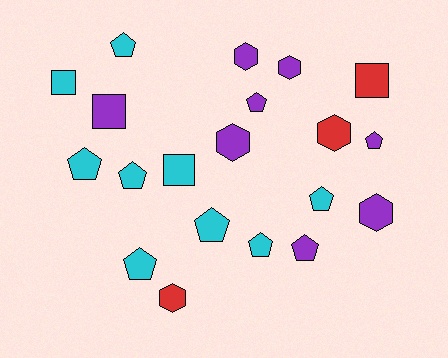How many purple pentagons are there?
There are 3 purple pentagons.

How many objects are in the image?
There are 20 objects.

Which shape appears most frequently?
Pentagon, with 10 objects.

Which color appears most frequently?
Cyan, with 9 objects.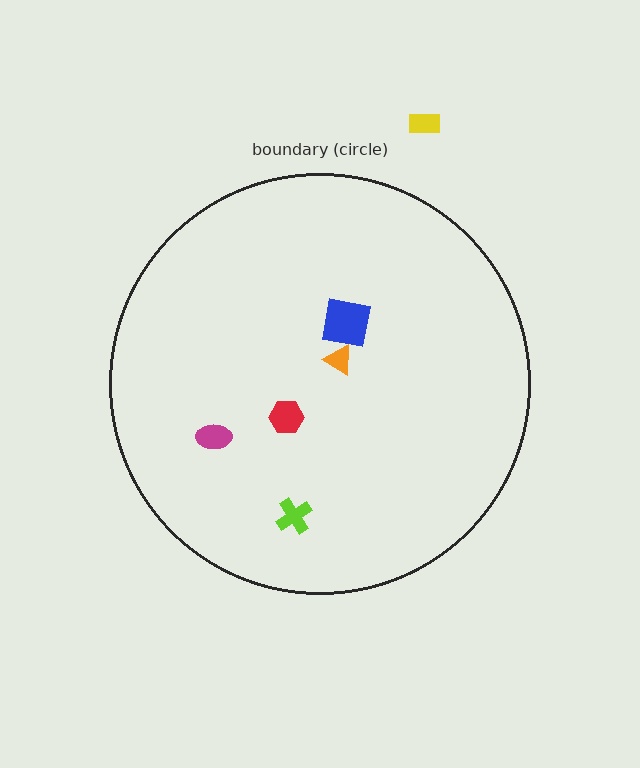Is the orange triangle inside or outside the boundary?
Inside.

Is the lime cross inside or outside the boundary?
Inside.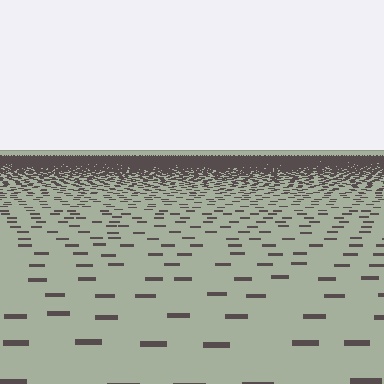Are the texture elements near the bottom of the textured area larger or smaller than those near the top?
Larger. Near the bottom, elements are closer to the viewer and appear at a bigger on-screen size.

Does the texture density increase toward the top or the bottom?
Density increases toward the top.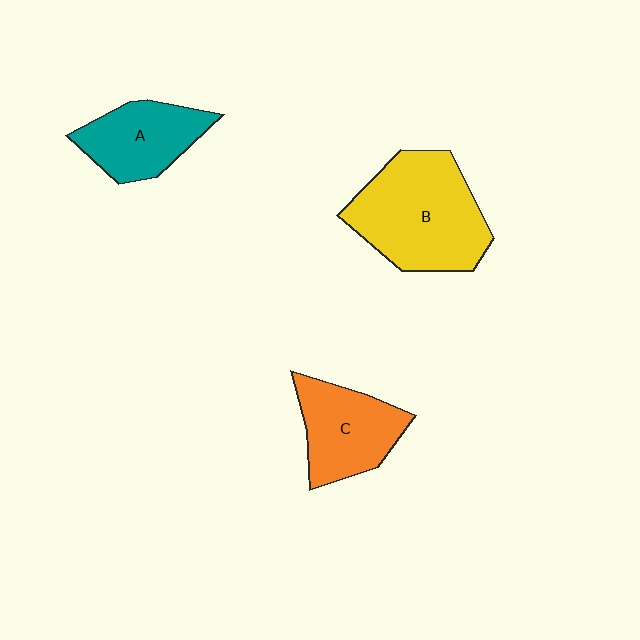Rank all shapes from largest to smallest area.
From largest to smallest: B (yellow), C (orange), A (teal).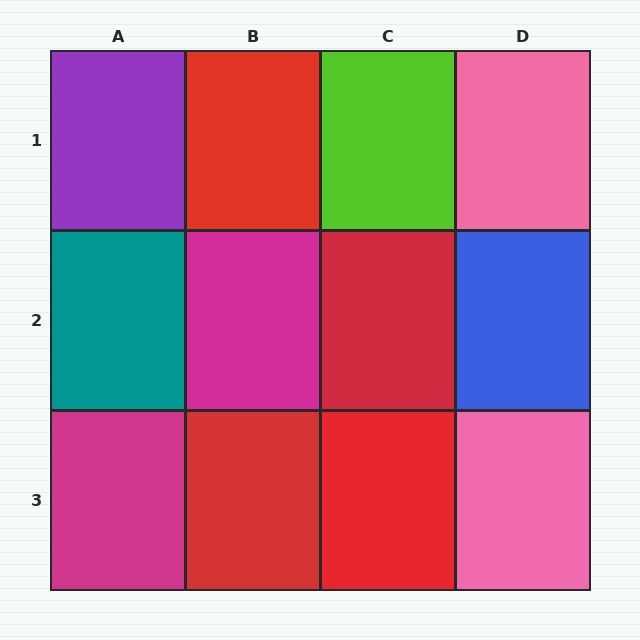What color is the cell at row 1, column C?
Lime.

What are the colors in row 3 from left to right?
Magenta, red, red, pink.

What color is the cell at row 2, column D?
Blue.